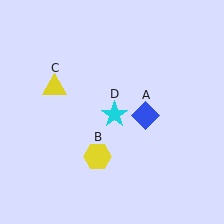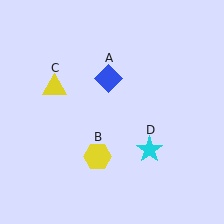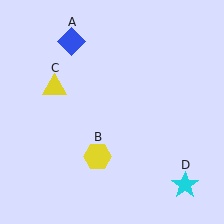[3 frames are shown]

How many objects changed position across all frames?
2 objects changed position: blue diamond (object A), cyan star (object D).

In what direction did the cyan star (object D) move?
The cyan star (object D) moved down and to the right.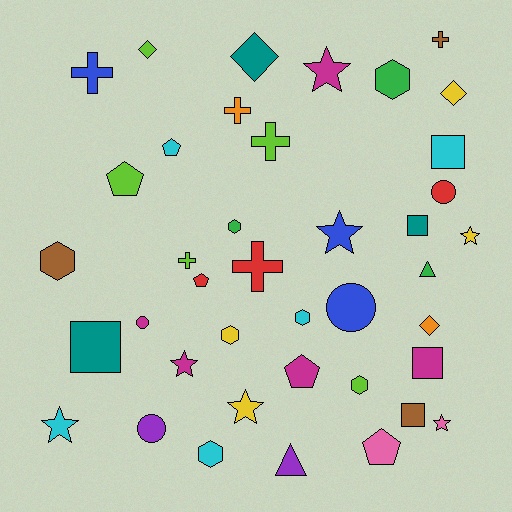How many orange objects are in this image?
There are 2 orange objects.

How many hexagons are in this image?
There are 7 hexagons.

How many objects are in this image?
There are 40 objects.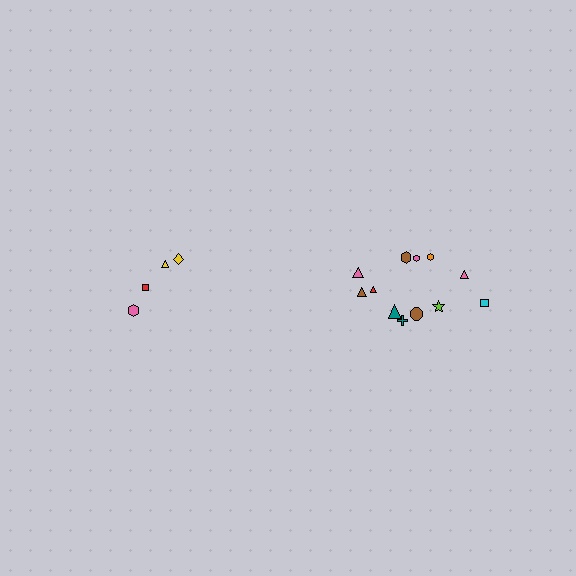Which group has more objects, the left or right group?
The right group.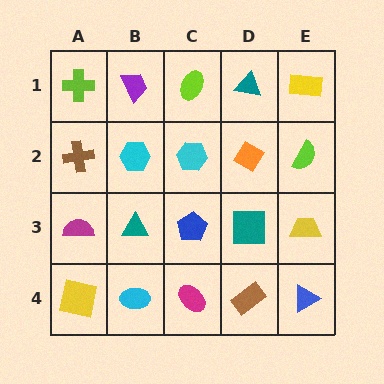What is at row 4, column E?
A blue triangle.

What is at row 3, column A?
A magenta semicircle.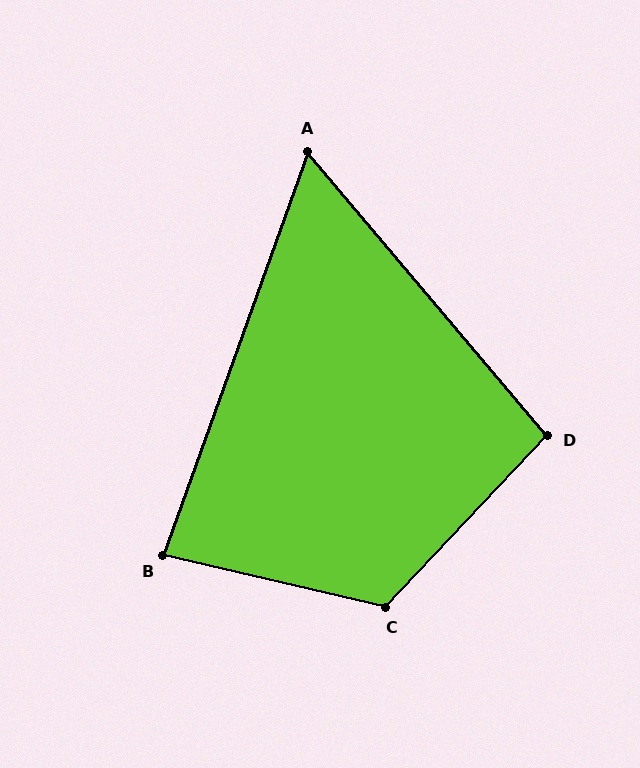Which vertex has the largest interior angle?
C, at approximately 120 degrees.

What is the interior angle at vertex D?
Approximately 97 degrees (obtuse).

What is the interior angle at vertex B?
Approximately 83 degrees (acute).